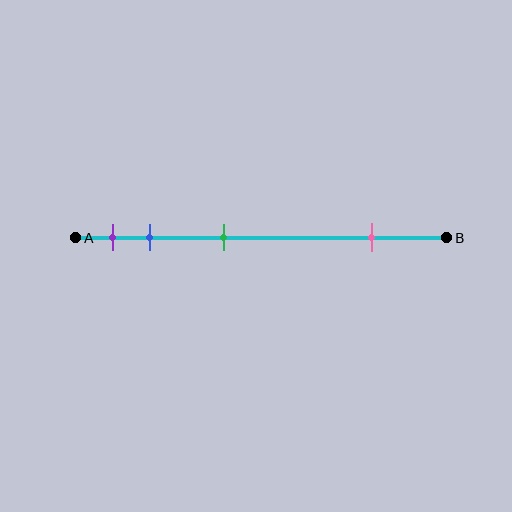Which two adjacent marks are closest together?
The purple and blue marks are the closest adjacent pair.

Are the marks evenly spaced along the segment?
No, the marks are not evenly spaced.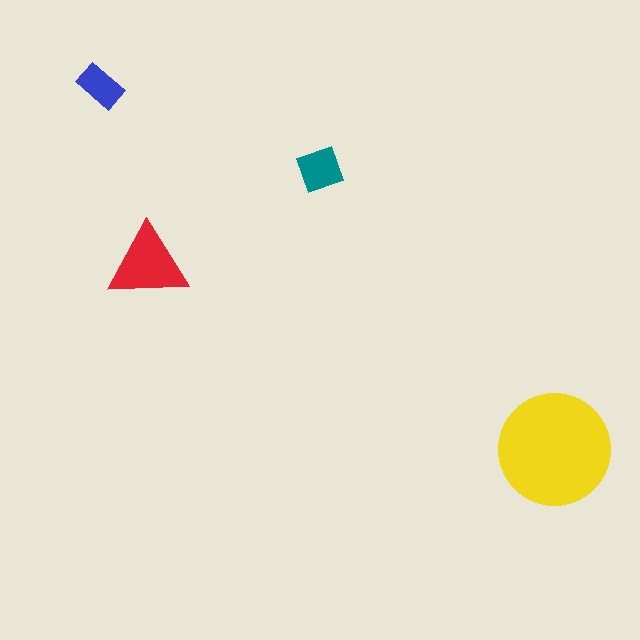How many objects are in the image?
There are 4 objects in the image.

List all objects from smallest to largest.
The blue rectangle, the teal diamond, the red triangle, the yellow circle.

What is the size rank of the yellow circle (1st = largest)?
1st.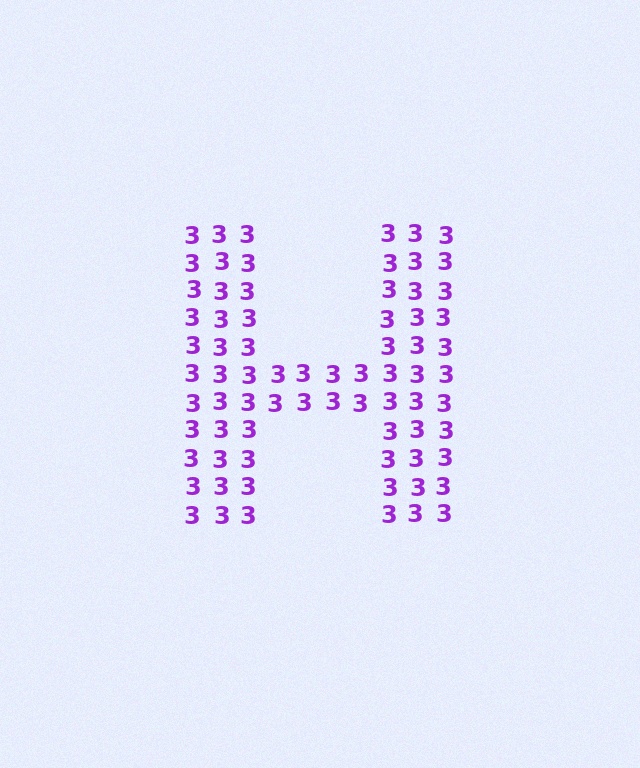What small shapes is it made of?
It is made of small digit 3's.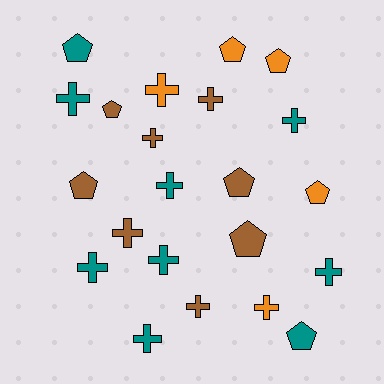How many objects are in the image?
There are 22 objects.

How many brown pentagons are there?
There are 4 brown pentagons.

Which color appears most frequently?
Teal, with 9 objects.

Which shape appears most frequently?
Cross, with 13 objects.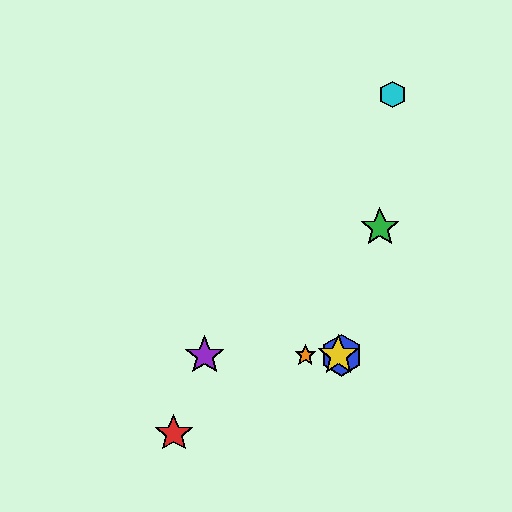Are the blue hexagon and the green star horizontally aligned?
No, the blue hexagon is at y≈355 and the green star is at y≈227.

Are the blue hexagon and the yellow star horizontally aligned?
Yes, both are at y≈355.